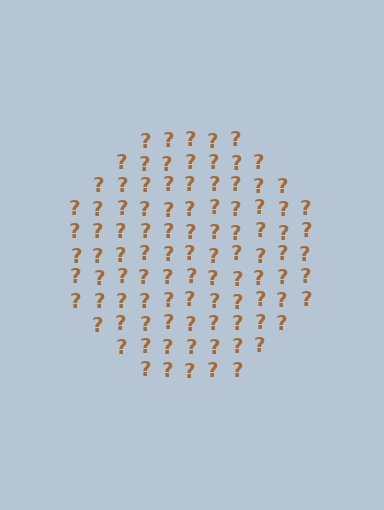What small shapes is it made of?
It is made of small question marks.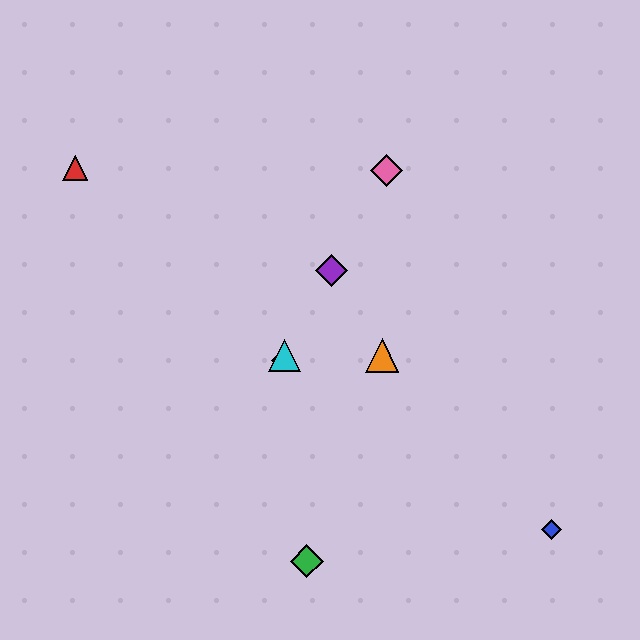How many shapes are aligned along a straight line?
4 shapes (the yellow diamond, the purple diamond, the cyan triangle, the pink diamond) are aligned along a straight line.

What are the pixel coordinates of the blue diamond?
The blue diamond is at (551, 529).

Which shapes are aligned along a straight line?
The yellow diamond, the purple diamond, the cyan triangle, the pink diamond are aligned along a straight line.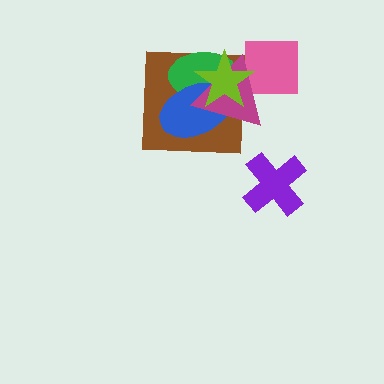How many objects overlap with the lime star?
5 objects overlap with the lime star.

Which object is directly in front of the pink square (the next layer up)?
The magenta triangle is directly in front of the pink square.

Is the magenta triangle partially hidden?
Yes, it is partially covered by another shape.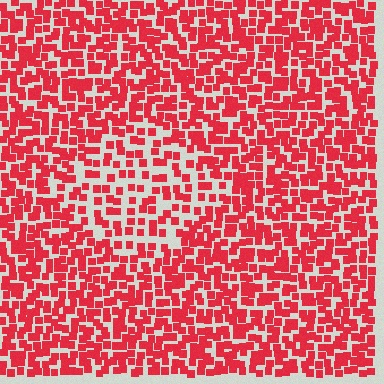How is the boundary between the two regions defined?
The boundary is defined by a change in element density (approximately 1.8x ratio). All elements are the same color, size, and shape.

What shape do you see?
I see a diamond.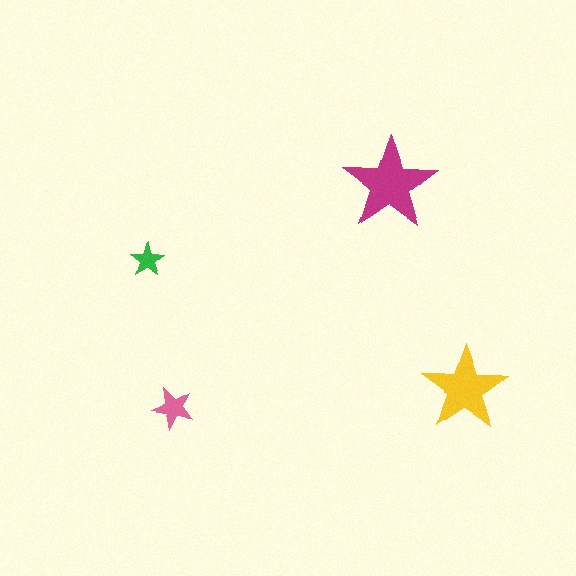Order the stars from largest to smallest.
the magenta one, the yellow one, the pink one, the green one.